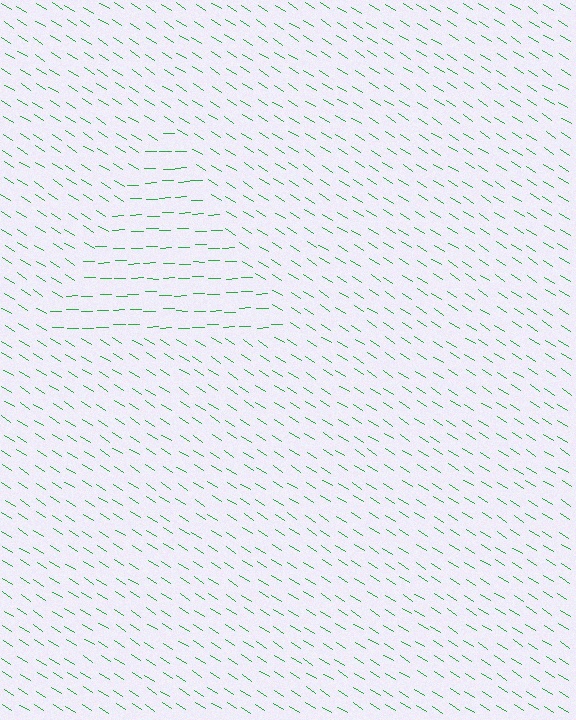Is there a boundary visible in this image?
Yes, there is a texture boundary formed by a change in line orientation.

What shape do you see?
I see a triangle.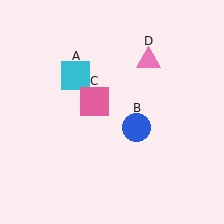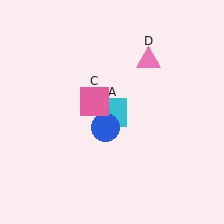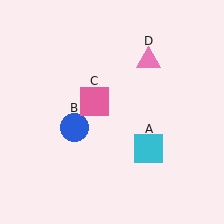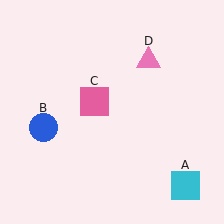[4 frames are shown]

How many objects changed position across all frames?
2 objects changed position: cyan square (object A), blue circle (object B).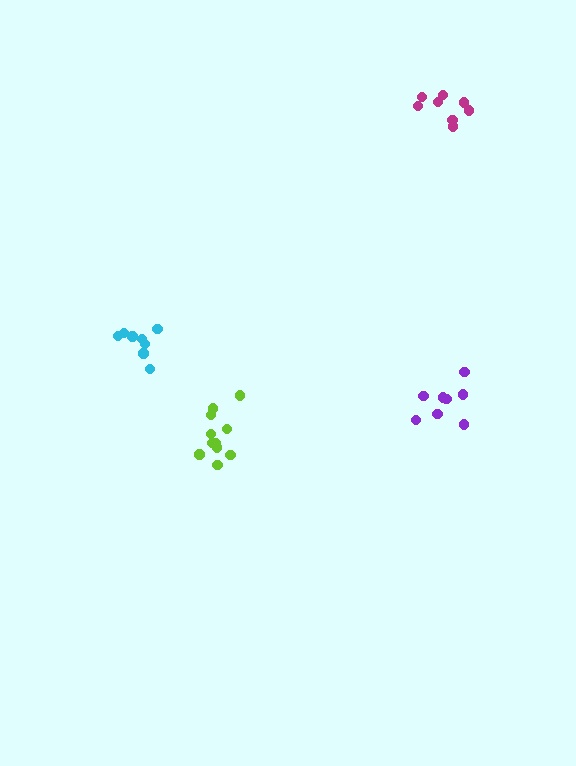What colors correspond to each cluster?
The clusters are colored: lime, cyan, purple, magenta.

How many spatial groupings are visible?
There are 4 spatial groupings.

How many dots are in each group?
Group 1: 11 dots, Group 2: 8 dots, Group 3: 8 dots, Group 4: 8 dots (35 total).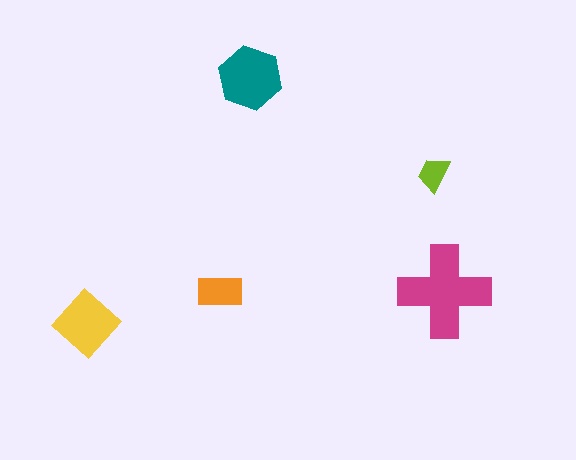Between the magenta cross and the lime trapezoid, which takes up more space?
The magenta cross.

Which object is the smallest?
The lime trapezoid.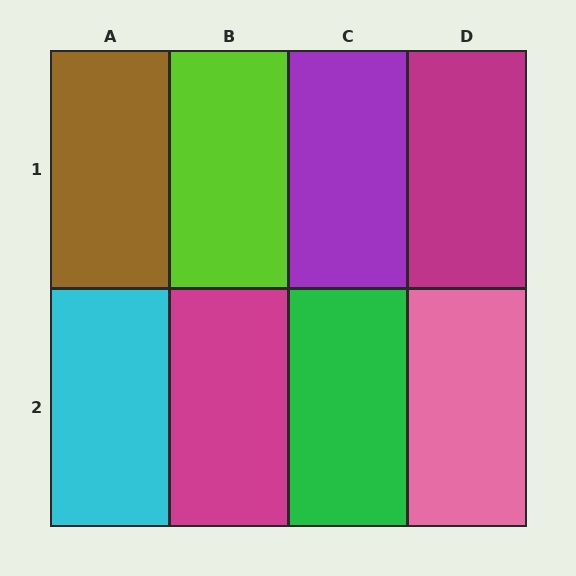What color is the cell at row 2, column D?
Pink.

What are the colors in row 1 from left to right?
Brown, lime, purple, magenta.